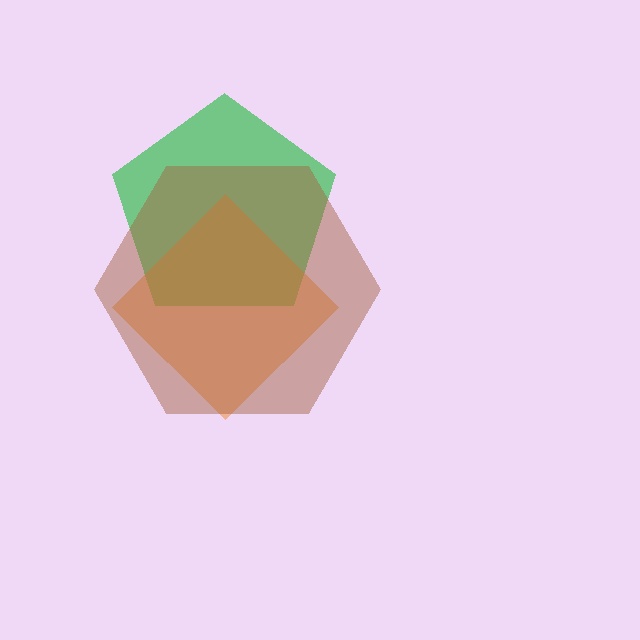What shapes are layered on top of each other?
The layered shapes are: a green pentagon, an orange diamond, a brown hexagon.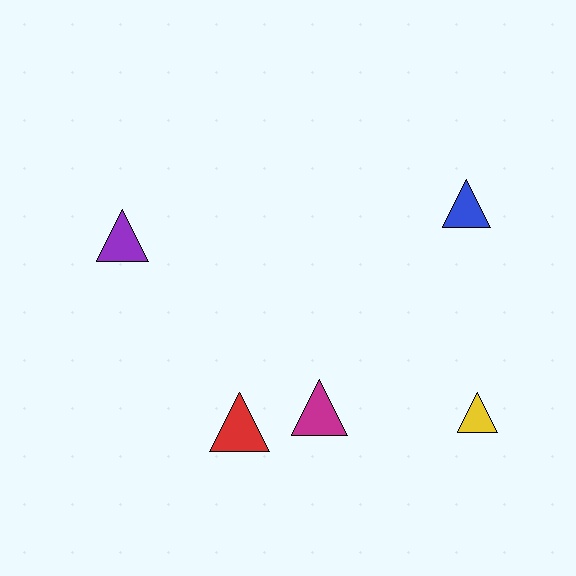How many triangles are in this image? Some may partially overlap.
There are 5 triangles.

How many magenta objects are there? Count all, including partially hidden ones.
There is 1 magenta object.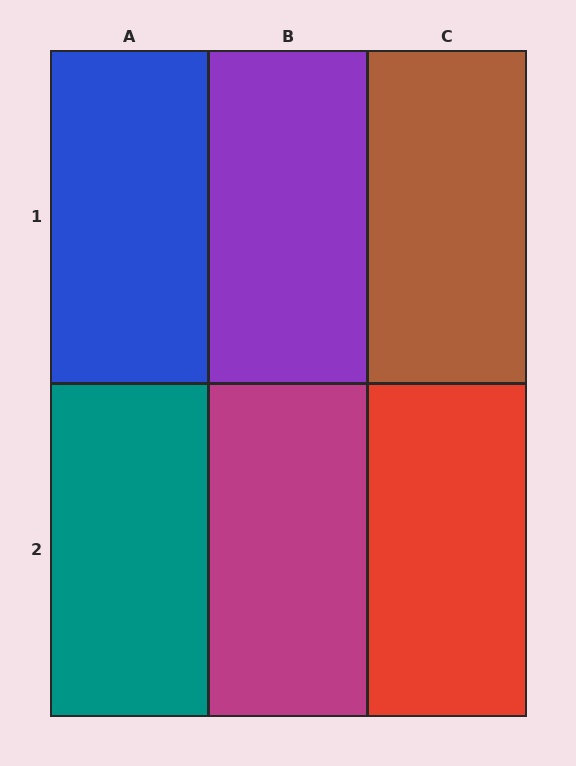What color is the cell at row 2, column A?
Teal.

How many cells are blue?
1 cell is blue.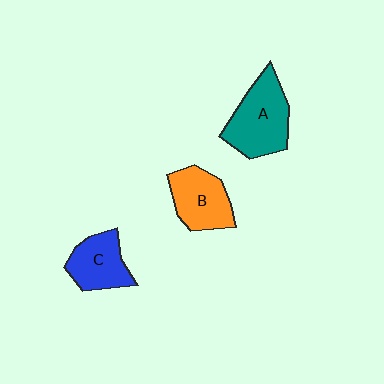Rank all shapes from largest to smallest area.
From largest to smallest: A (teal), B (orange), C (blue).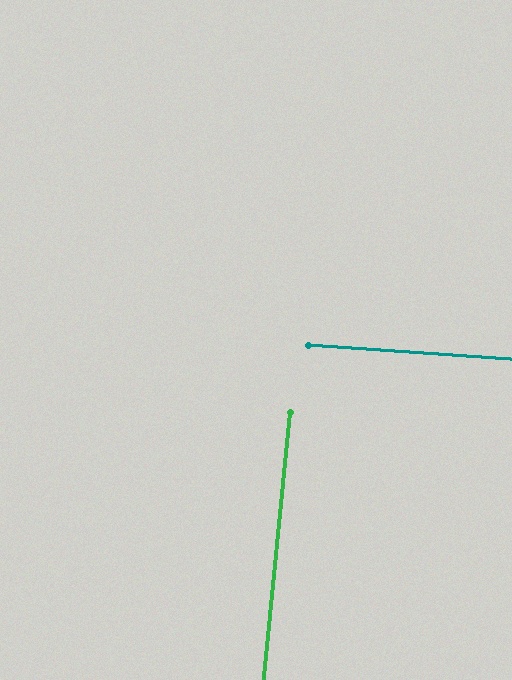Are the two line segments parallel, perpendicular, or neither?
Perpendicular — they meet at approximately 88°.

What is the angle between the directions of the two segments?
Approximately 88 degrees.